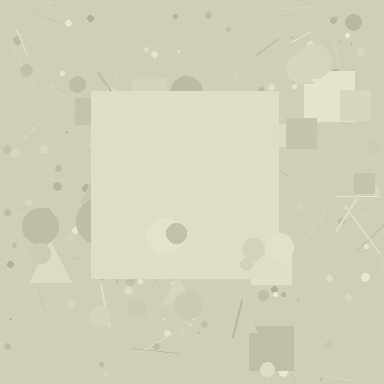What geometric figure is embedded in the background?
A square is embedded in the background.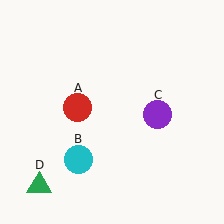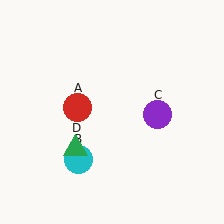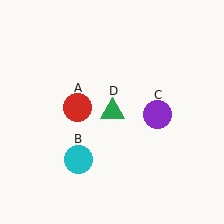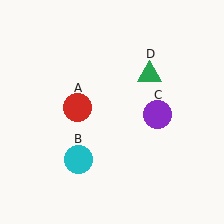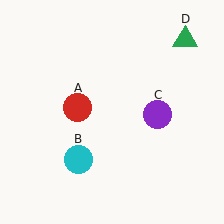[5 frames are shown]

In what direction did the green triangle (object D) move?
The green triangle (object D) moved up and to the right.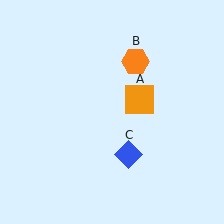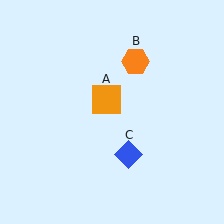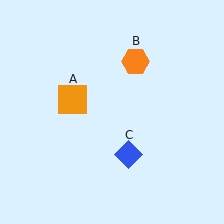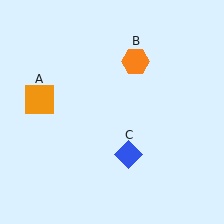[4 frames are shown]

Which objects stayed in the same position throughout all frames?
Orange hexagon (object B) and blue diamond (object C) remained stationary.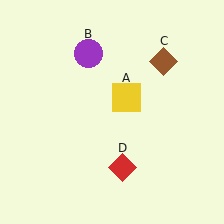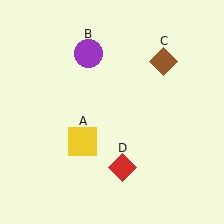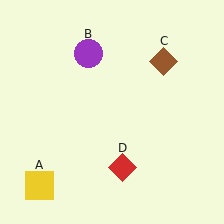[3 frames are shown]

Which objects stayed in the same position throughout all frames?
Purple circle (object B) and brown diamond (object C) and red diamond (object D) remained stationary.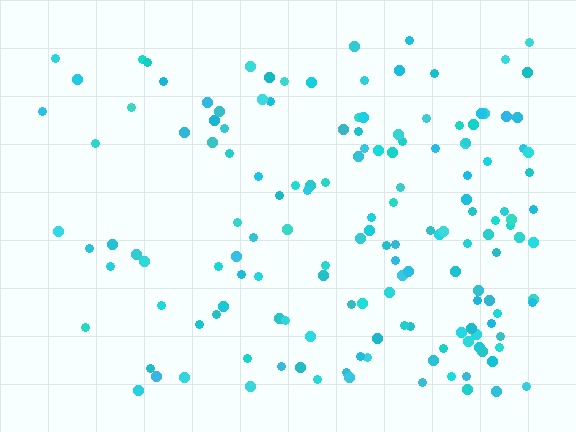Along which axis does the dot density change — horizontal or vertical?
Horizontal.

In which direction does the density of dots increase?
From left to right, with the right side densest.